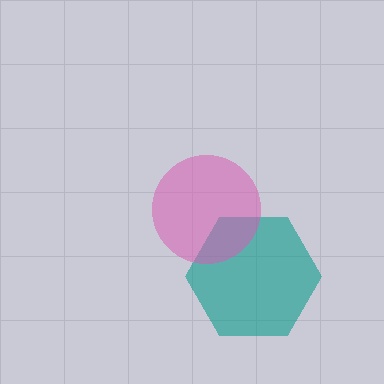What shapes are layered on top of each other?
The layered shapes are: a teal hexagon, a pink circle.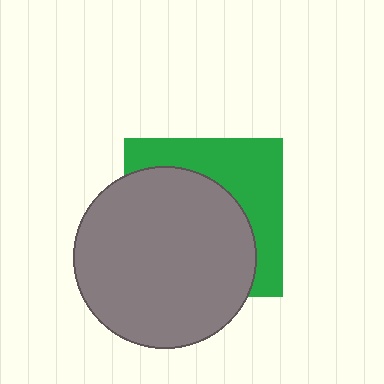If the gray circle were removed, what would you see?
You would see the complete green square.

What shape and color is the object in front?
The object in front is a gray circle.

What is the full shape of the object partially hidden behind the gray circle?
The partially hidden object is a green square.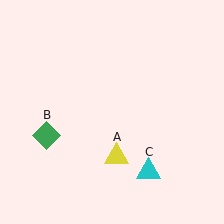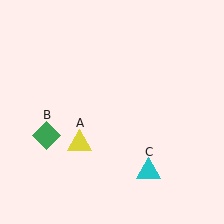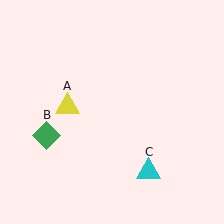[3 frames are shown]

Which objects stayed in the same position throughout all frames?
Green diamond (object B) and cyan triangle (object C) remained stationary.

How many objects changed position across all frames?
1 object changed position: yellow triangle (object A).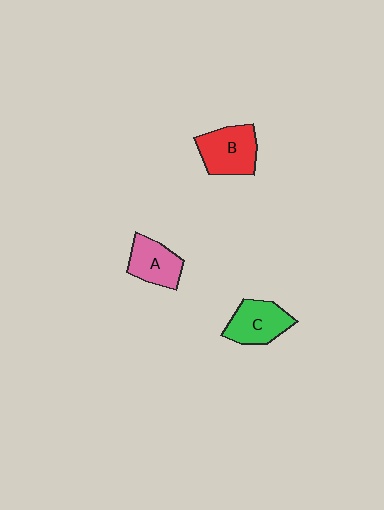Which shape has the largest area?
Shape B (red).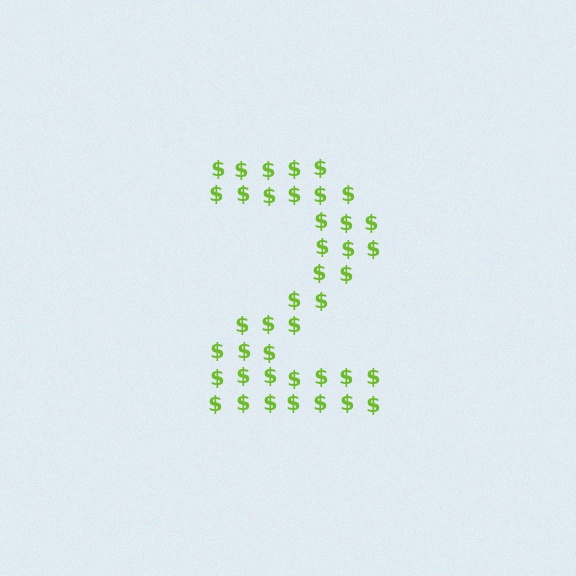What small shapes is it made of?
It is made of small dollar signs.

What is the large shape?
The large shape is the digit 2.